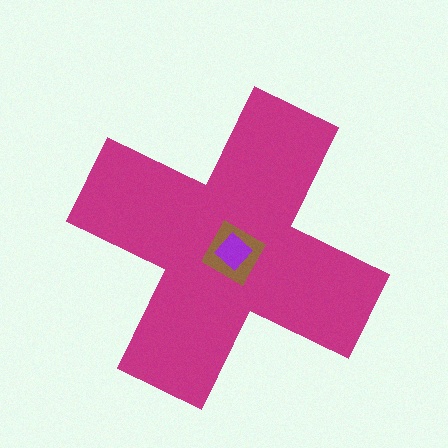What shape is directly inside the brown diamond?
The purple diamond.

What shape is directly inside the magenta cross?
The brown diamond.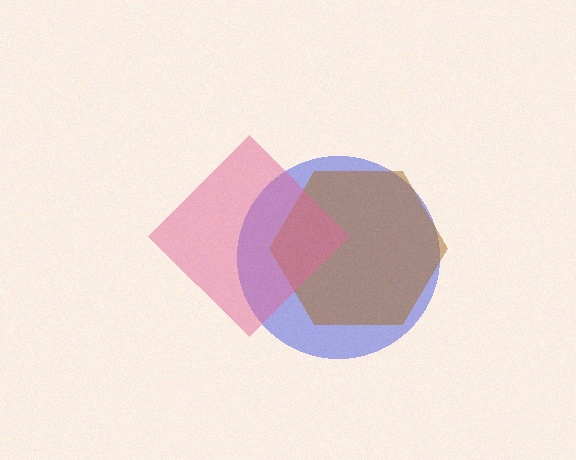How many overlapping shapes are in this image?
There are 3 overlapping shapes in the image.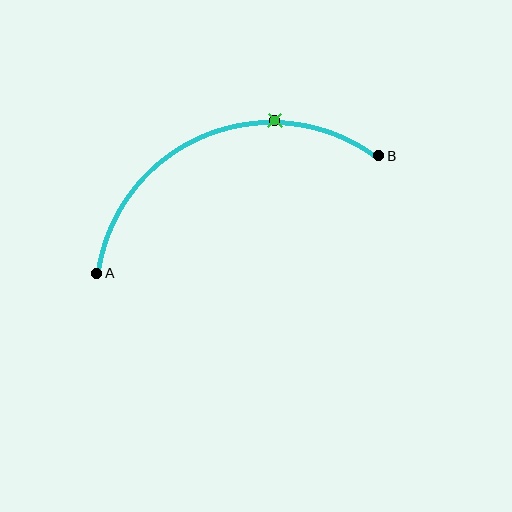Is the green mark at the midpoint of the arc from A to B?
No. The green mark lies on the arc but is closer to endpoint B. The arc midpoint would be at the point on the curve equidistant along the arc from both A and B.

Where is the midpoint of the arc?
The arc midpoint is the point on the curve farthest from the straight line joining A and B. It sits above that line.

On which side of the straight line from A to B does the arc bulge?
The arc bulges above the straight line connecting A and B.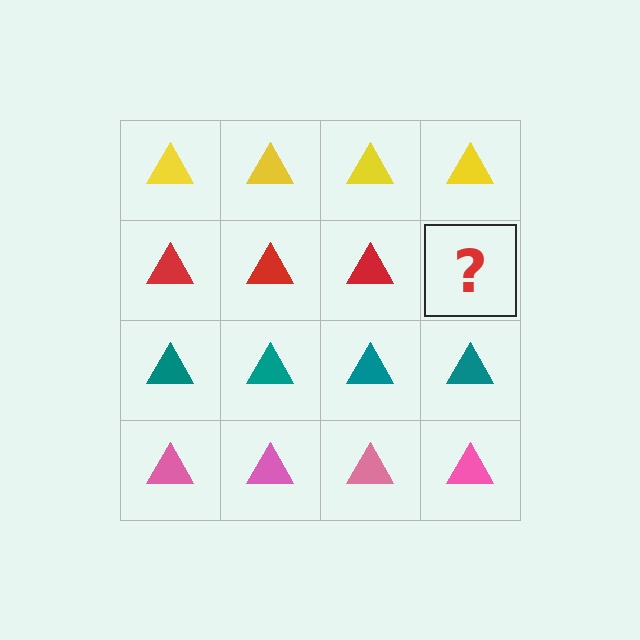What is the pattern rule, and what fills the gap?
The rule is that each row has a consistent color. The gap should be filled with a red triangle.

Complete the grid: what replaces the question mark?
The question mark should be replaced with a red triangle.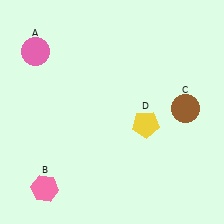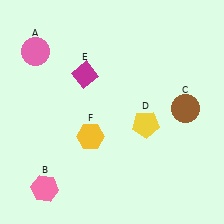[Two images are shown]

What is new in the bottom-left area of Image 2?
A yellow hexagon (F) was added in the bottom-left area of Image 2.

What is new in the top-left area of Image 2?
A magenta diamond (E) was added in the top-left area of Image 2.